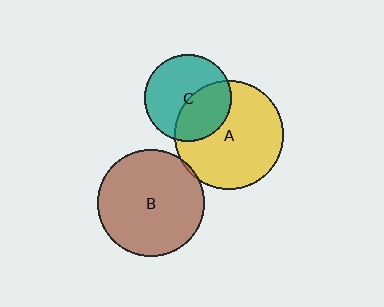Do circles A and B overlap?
Yes.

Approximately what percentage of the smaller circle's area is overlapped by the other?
Approximately 5%.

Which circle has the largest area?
Circle A (yellow).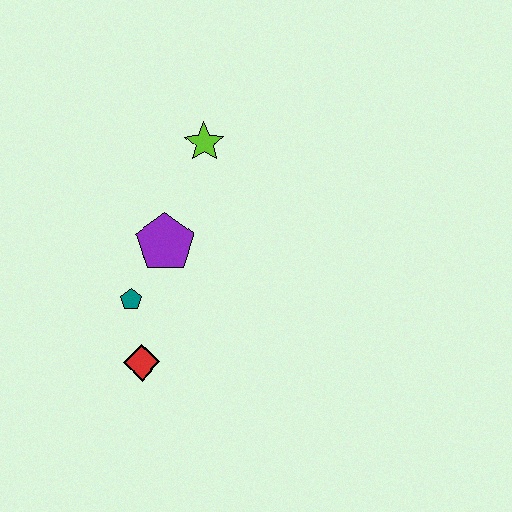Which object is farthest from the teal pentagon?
The lime star is farthest from the teal pentagon.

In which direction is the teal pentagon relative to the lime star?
The teal pentagon is below the lime star.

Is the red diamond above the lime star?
No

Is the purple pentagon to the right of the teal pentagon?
Yes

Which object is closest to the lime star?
The purple pentagon is closest to the lime star.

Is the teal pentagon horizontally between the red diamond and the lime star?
No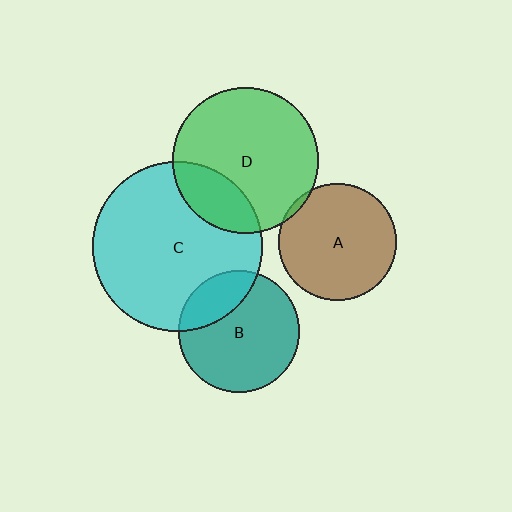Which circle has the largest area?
Circle C (cyan).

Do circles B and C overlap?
Yes.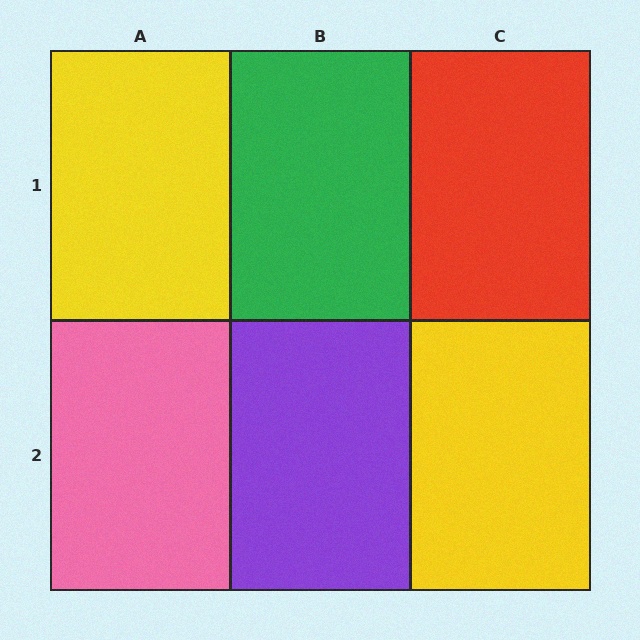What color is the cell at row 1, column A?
Yellow.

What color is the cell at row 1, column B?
Green.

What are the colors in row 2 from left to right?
Pink, purple, yellow.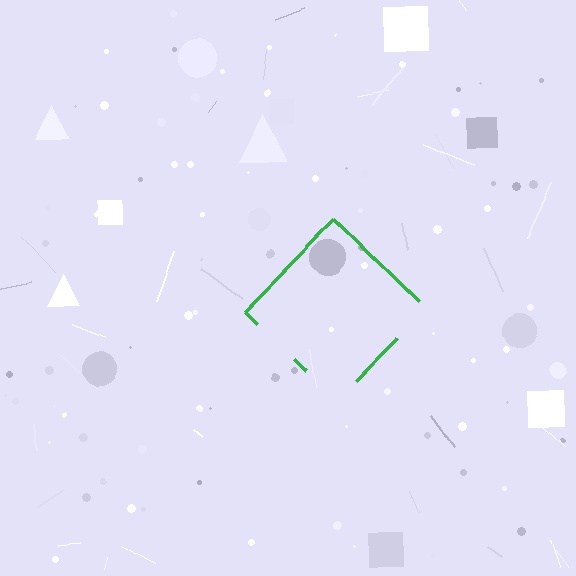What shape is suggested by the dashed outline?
The dashed outline suggests a diamond.